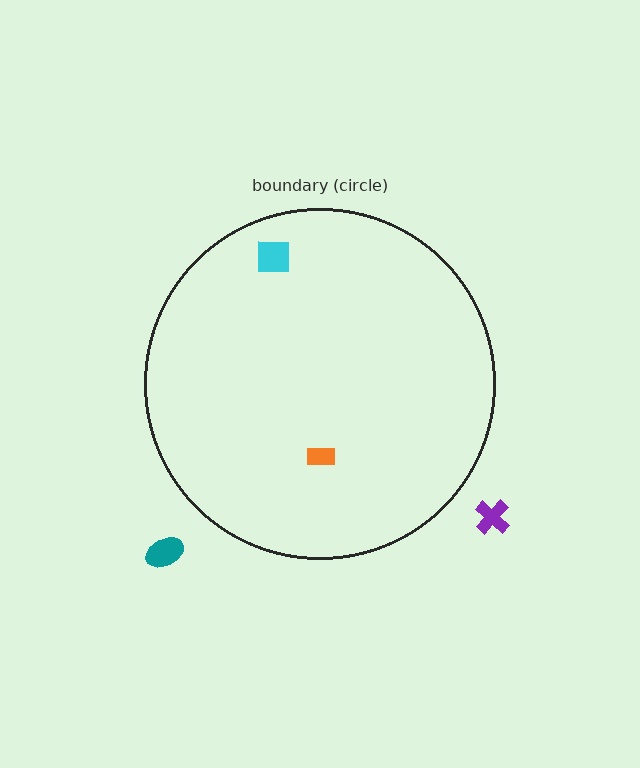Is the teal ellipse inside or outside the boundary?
Outside.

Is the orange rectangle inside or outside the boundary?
Inside.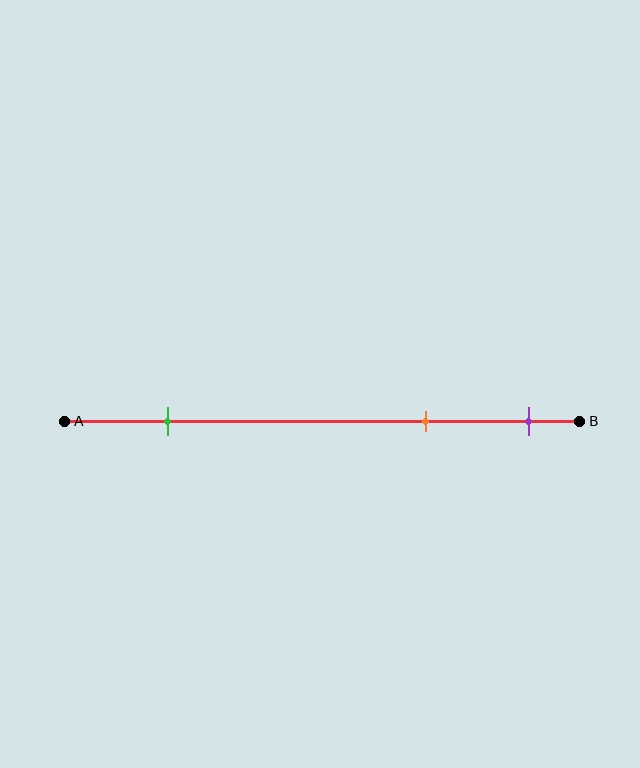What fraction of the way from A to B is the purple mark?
The purple mark is approximately 90% (0.9) of the way from A to B.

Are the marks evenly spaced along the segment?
No, the marks are not evenly spaced.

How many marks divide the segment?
There are 3 marks dividing the segment.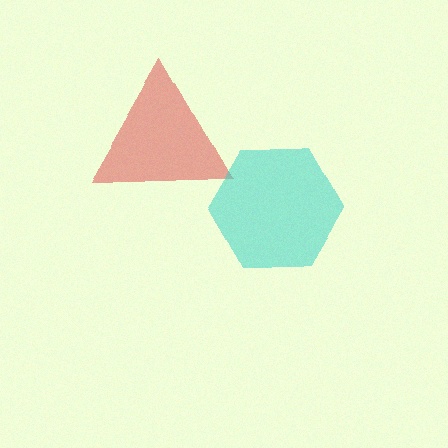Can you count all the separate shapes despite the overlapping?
Yes, there are 2 separate shapes.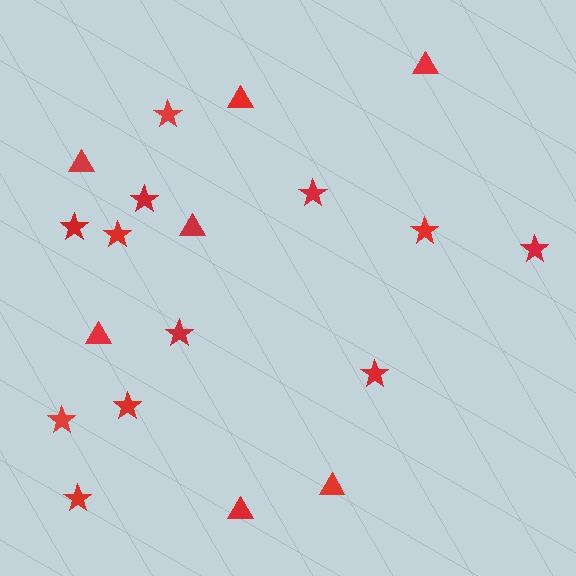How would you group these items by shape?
There are 2 groups: one group of stars (12) and one group of triangles (7).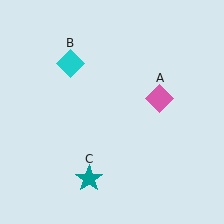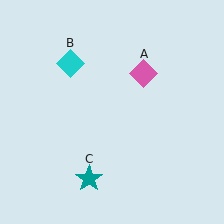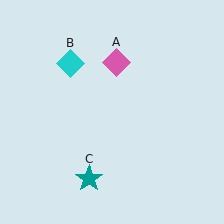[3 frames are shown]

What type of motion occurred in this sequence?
The pink diamond (object A) rotated counterclockwise around the center of the scene.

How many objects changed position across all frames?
1 object changed position: pink diamond (object A).